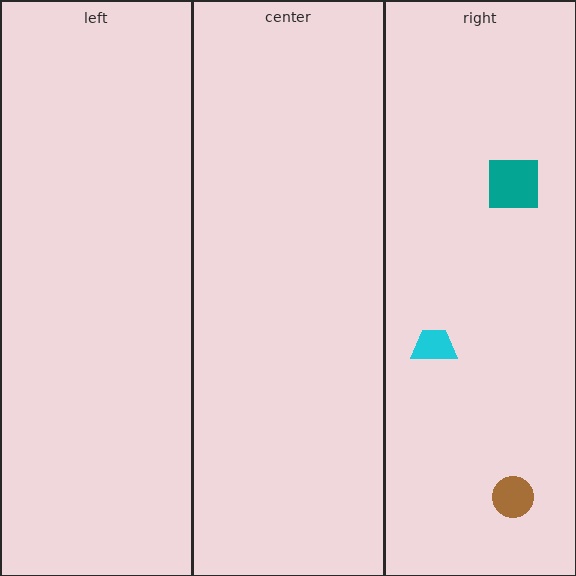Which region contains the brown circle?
The right region.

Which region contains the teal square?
The right region.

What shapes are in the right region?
The teal square, the cyan trapezoid, the brown circle.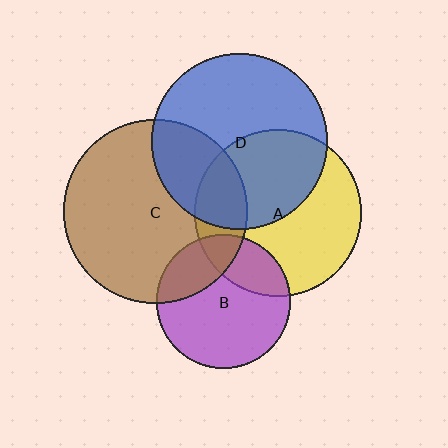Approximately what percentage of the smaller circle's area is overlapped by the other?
Approximately 25%.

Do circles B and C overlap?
Yes.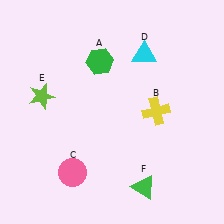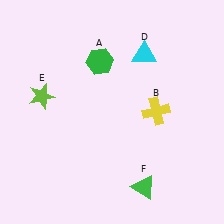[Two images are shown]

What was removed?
The pink circle (C) was removed in Image 2.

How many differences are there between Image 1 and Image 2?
There is 1 difference between the two images.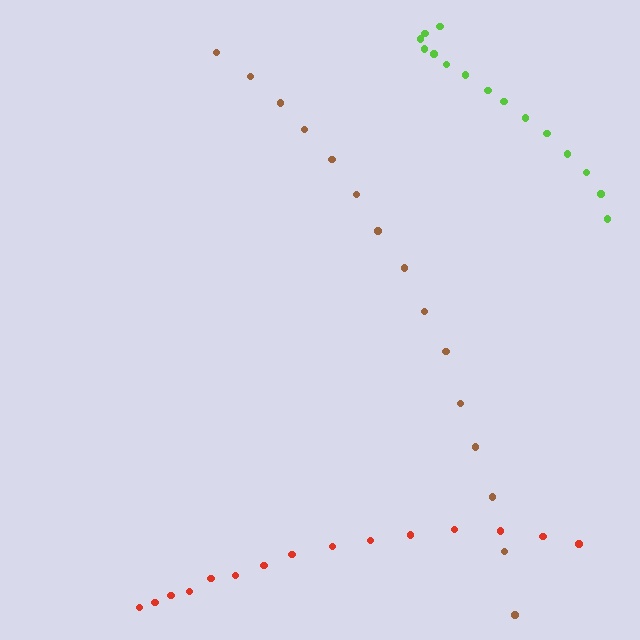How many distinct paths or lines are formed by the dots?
There are 3 distinct paths.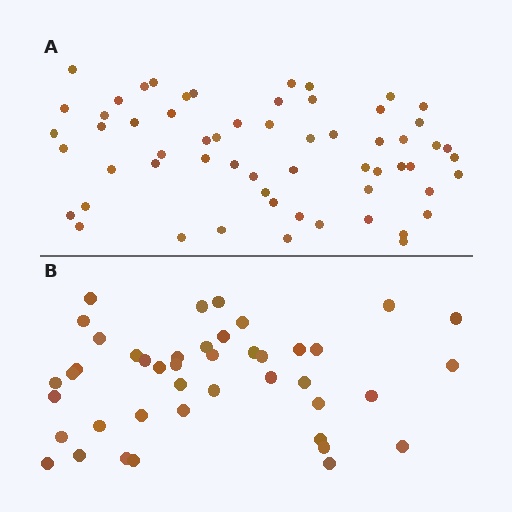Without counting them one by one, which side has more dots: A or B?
Region A (the top region) has more dots.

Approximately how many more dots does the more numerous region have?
Region A has approximately 15 more dots than region B.